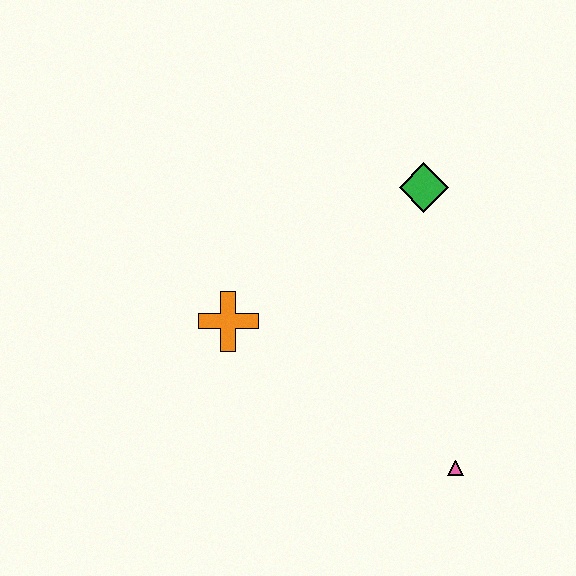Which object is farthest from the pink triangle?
The green diamond is farthest from the pink triangle.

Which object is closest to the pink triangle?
The orange cross is closest to the pink triangle.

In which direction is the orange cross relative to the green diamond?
The orange cross is to the left of the green diamond.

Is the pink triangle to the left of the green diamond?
No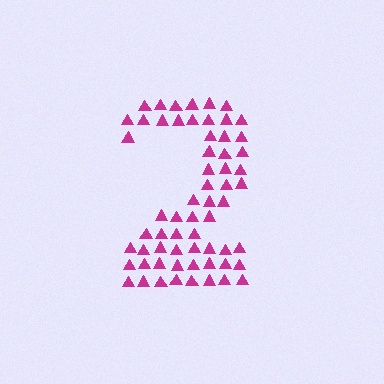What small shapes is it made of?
It is made of small triangles.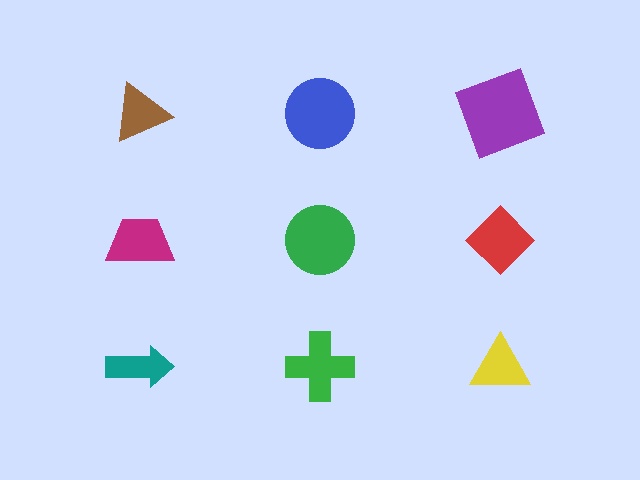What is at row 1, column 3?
A purple square.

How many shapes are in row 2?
3 shapes.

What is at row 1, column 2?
A blue circle.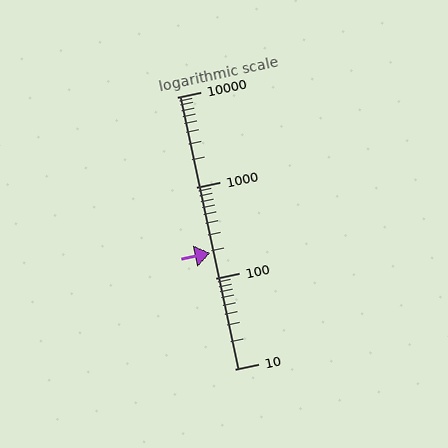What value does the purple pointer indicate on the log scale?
The pointer indicates approximately 190.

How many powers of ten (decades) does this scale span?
The scale spans 3 decades, from 10 to 10000.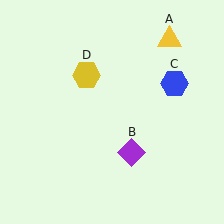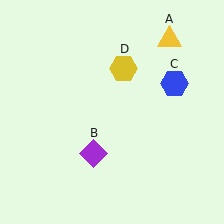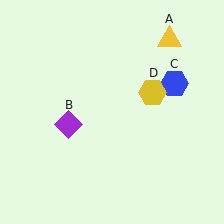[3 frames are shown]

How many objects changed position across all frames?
2 objects changed position: purple diamond (object B), yellow hexagon (object D).